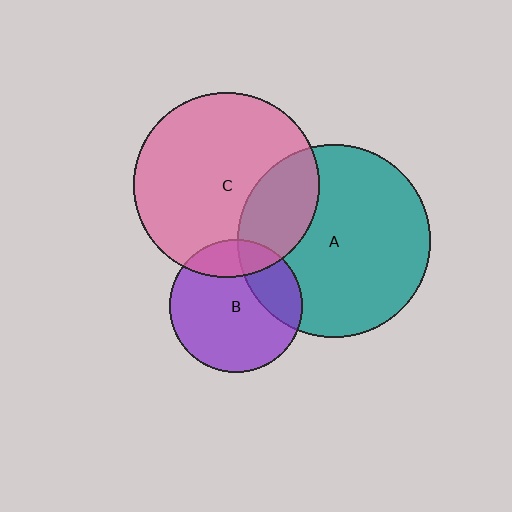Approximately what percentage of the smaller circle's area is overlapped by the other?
Approximately 25%.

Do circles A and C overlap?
Yes.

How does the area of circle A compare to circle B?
Approximately 2.1 times.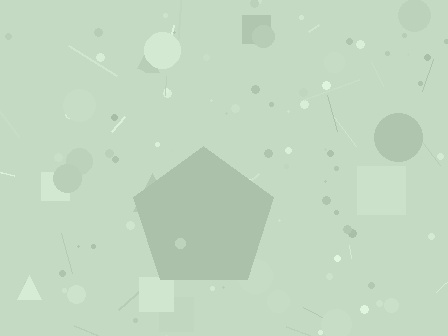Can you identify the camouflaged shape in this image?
The camouflaged shape is a pentagon.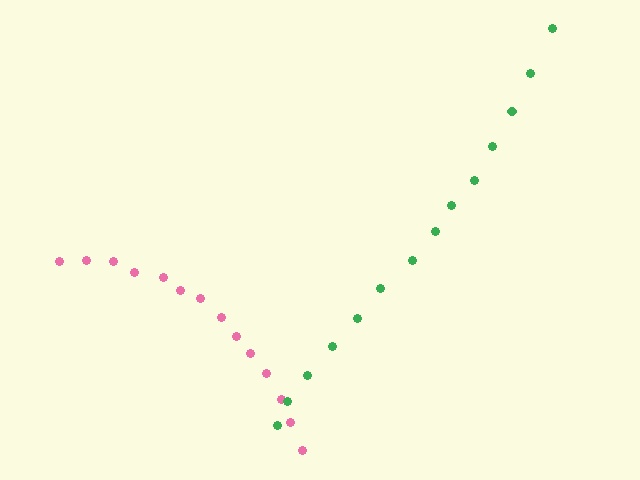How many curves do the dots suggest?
There are 2 distinct paths.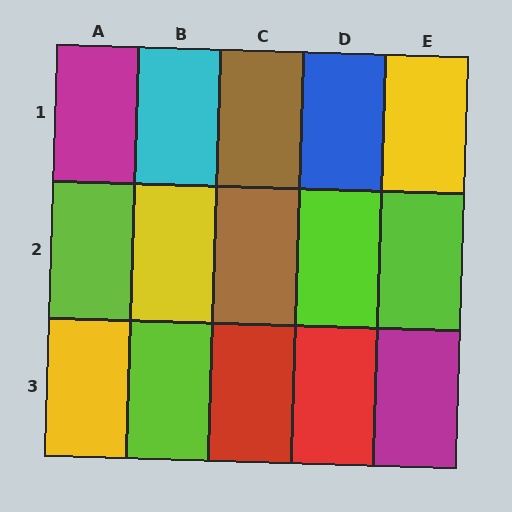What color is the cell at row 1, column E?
Yellow.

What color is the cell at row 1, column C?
Brown.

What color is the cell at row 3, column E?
Magenta.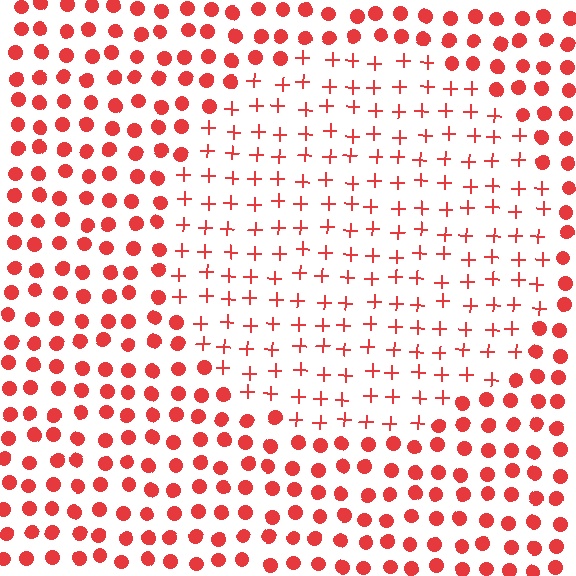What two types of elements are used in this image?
The image uses plus signs inside the circle region and circles outside it.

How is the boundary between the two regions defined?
The boundary is defined by a change in element shape: plus signs inside vs. circles outside. All elements share the same color and spacing.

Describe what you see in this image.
The image is filled with small red elements arranged in a uniform grid. A circle-shaped region contains plus signs, while the surrounding area contains circles. The boundary is defined purely by the change in element shape.